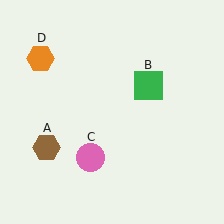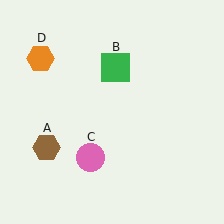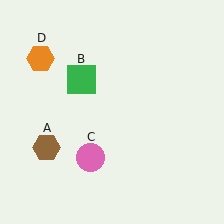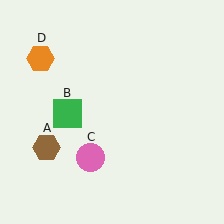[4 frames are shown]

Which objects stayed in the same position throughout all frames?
Brown hexagon (object A) and pink circle (object C) and orange hexagon (object D) remained stationary.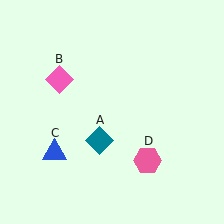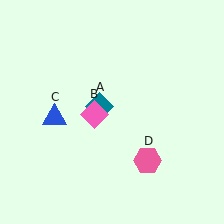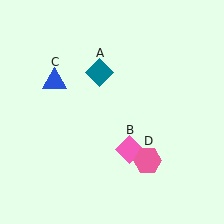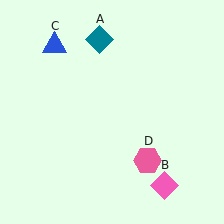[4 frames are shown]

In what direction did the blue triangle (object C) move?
The blue triangle (object C) moved up.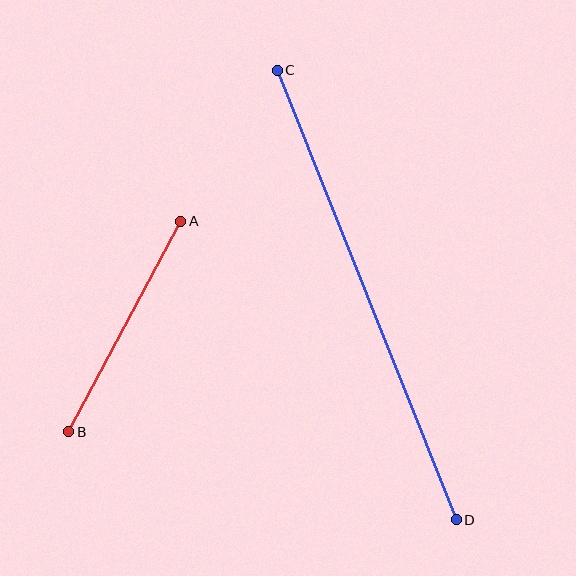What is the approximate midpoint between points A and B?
The midpoint is at approximately (125, 327) pixels.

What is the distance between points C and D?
The distance is approximately 484 pixels.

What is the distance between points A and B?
The distance is approximately 238 pixels.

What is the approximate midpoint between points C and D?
The midpoint is at approximately (367, 295) pixels.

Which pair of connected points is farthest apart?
Points C and D are farthest apart.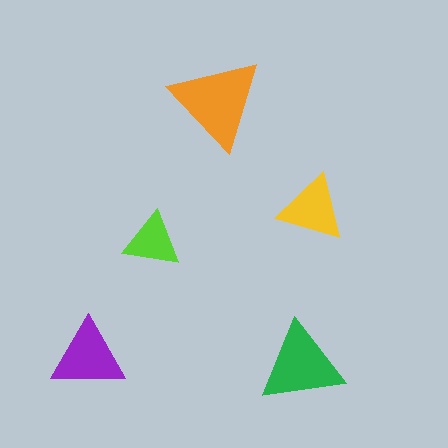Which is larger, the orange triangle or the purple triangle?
The orange one.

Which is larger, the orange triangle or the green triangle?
The orange one.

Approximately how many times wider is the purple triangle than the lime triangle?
About 1.5 times wider.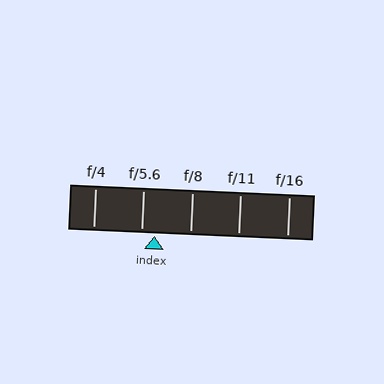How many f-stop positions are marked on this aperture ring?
There are 5 f-stop positions marked.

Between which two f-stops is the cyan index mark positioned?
The index mark is between f/5.6 and f/8.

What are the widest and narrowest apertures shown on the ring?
The widest aperture shown is f/4 and the narrowest is f/16.